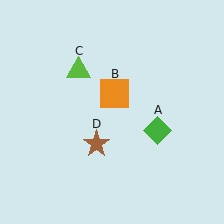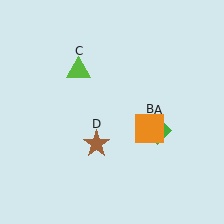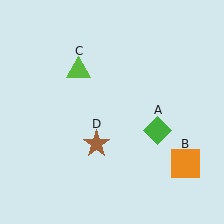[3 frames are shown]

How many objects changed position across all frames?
1 object changed position: orange square (object B).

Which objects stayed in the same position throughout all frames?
Green diamond (object A) and lime triangle (object C) and brown star (object D) remained stationary.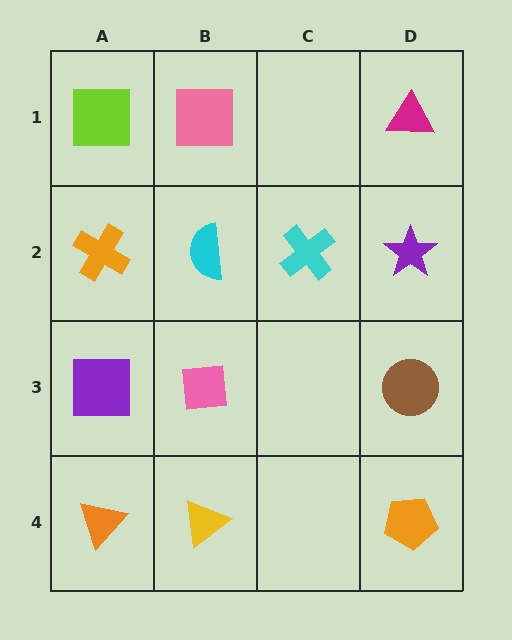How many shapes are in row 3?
3 shapes.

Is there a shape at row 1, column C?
No, that cell is empty.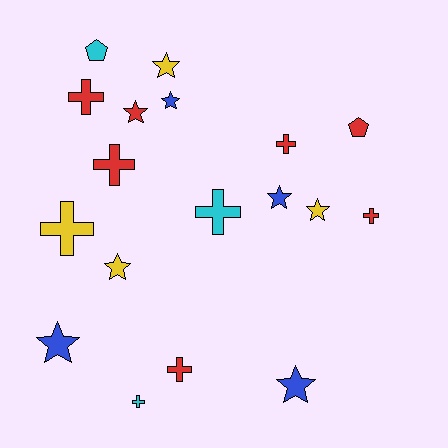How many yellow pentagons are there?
There are no yellow pentagons.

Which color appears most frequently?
Red, with 7 objects.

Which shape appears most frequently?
Star, with 8 objects.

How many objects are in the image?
There are 18 objects.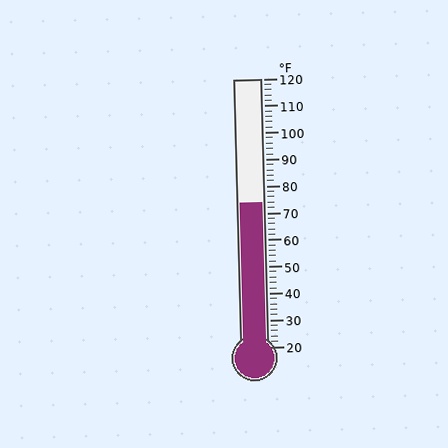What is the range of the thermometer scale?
The thermometer scale ranges from 20°F to 120°F.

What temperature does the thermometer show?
The thermometer shows approximately 74°F.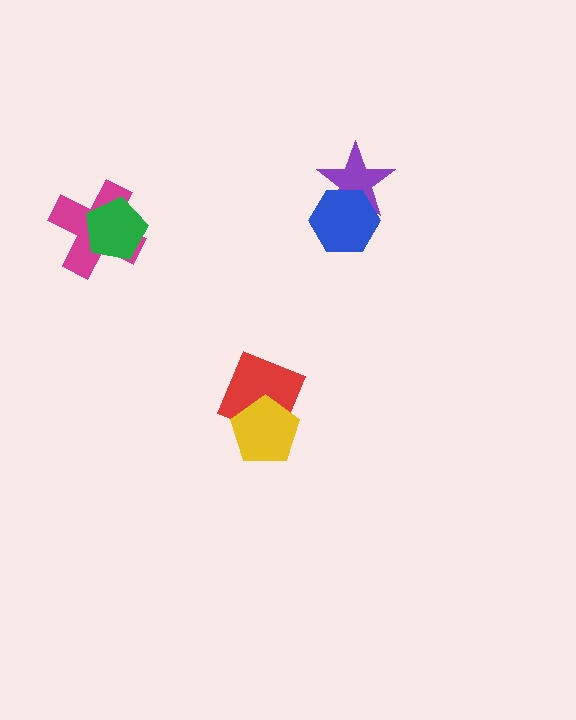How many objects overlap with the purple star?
1 object overlaps with the purple star.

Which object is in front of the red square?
The yellow pentagon is in front of the red square.